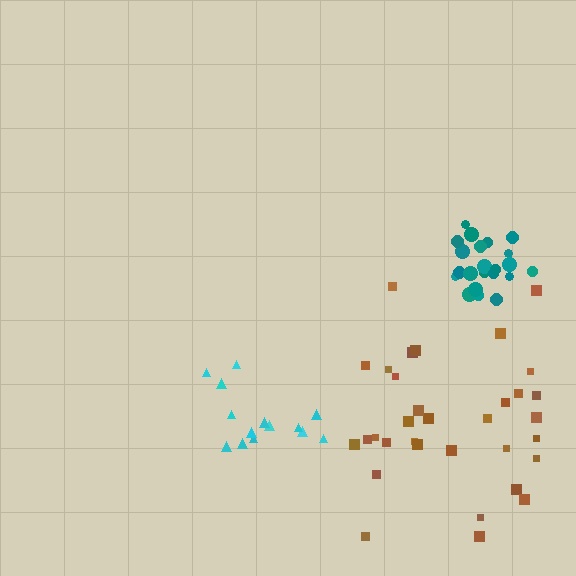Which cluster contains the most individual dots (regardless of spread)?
Brown (33).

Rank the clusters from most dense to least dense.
teal, cyan, brown.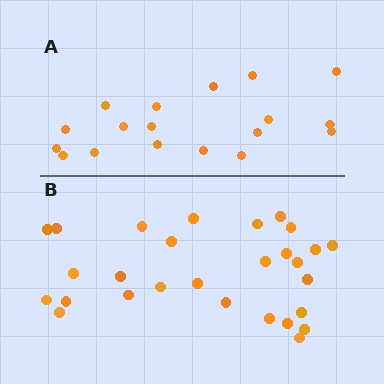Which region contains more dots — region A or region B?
Region B (the bottom region) has more dots.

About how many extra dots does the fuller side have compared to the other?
Region B has roughly 10 or so more dots than region A.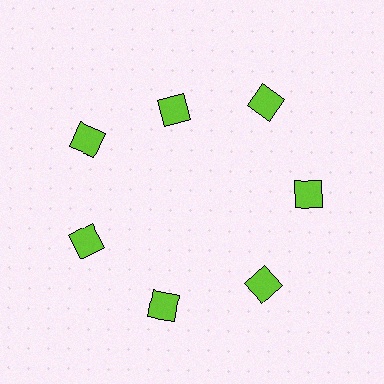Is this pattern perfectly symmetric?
No. The 7 lime squares are arranged in a ring, but one element near the 12 o'clock position is pulled inward toward the center, breaking the 7-fold rotational symmetry.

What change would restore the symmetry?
The symmetry would be restored by moving it outward, back onto the ring so that all 7 squares sit at equal angles and equal distance from the center.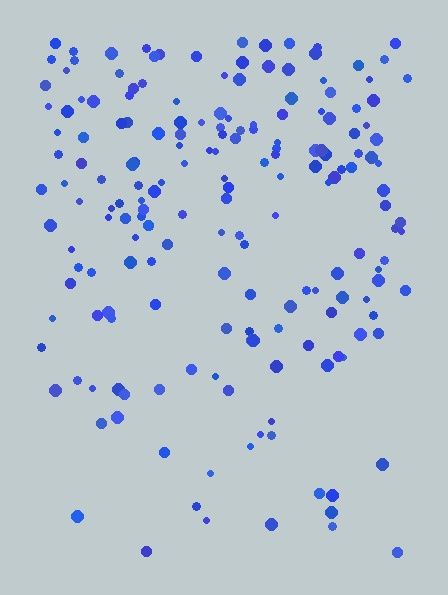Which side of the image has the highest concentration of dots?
The top.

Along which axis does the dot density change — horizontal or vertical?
Vertical.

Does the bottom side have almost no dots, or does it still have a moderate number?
Still a moderate number, just noticeably fewer than the top.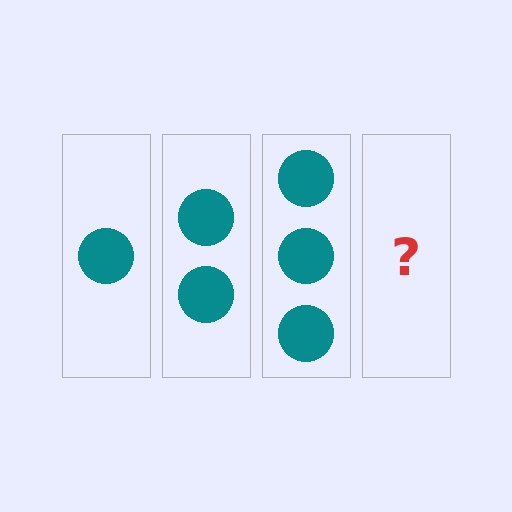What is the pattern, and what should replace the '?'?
The pattern is that each step adds one more circle. The '?' should be 4 circles.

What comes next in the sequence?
The next element should be 4 circles.